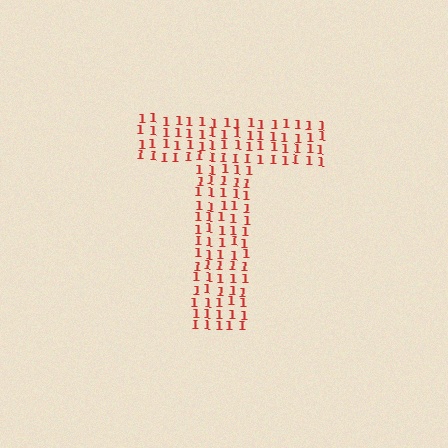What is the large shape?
The large shape is the letter T.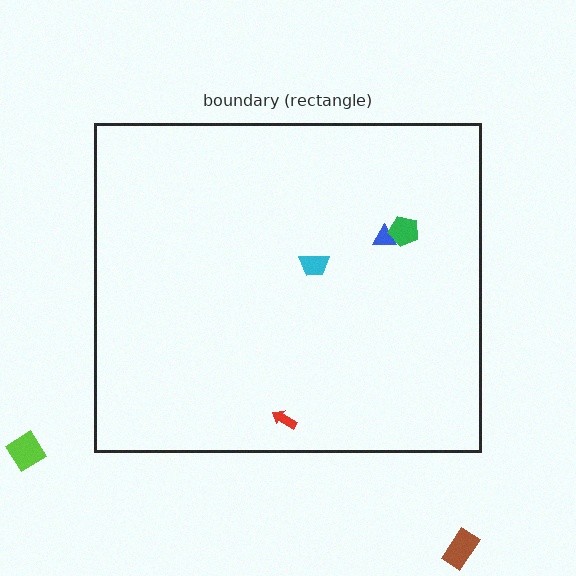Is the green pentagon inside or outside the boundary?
Inside.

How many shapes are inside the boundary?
4 inside, 2 outside.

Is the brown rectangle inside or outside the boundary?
Outside.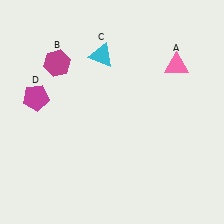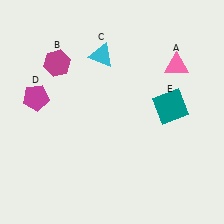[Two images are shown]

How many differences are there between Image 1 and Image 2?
There is 1 difference between the two images.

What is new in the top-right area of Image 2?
A teal square (E) was added in the top-right area of Image 2.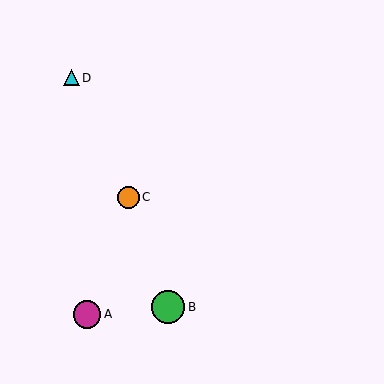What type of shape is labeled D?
Shape D is a cyan triangle.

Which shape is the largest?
The green circle (labeled B) is the largest.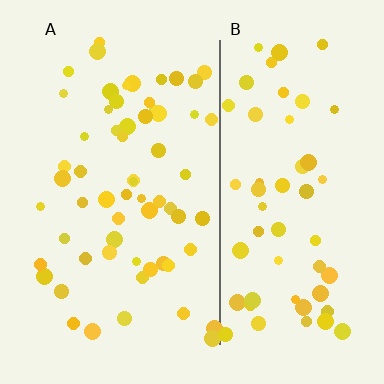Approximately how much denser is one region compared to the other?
Approximately 1.1× — region A over region B.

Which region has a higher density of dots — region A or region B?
A (the left).